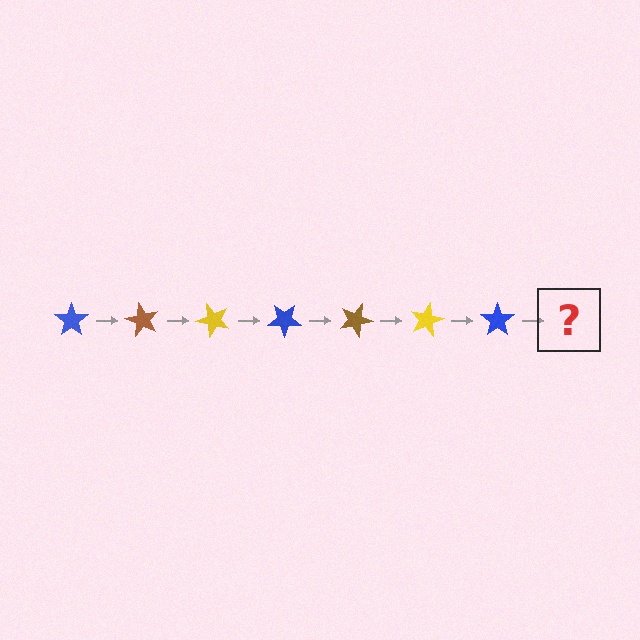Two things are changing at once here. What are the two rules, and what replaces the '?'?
The two rules are that it rotates 60 degrees each step and the color cycles through blue, brown, and yellow. The '?' should be a brown star, rotated 420 degrees from the start.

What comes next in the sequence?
The next element should be a brown star, rotated 420 degrees from the start.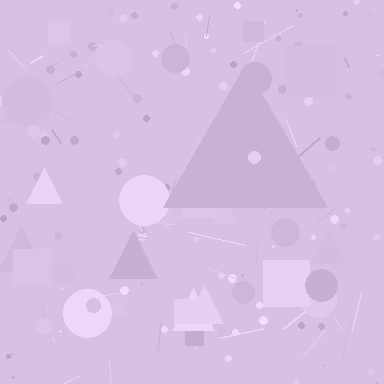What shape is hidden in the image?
A triangle is hidden in the image.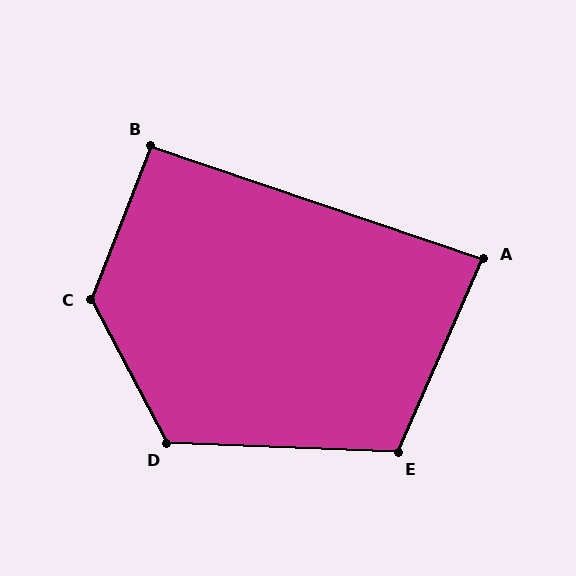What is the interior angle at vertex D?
Approximately 120 degrees (obtuse).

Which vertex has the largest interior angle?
C, at approximately 131 degrees.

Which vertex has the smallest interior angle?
A, at approximately 85 degrees.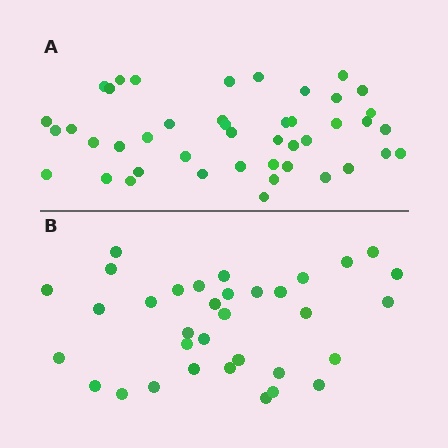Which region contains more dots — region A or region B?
Region A (the top region) has more dots.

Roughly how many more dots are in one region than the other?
Region A has roughly 10 or so more dots than region B.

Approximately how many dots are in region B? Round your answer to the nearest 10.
About 30 dots. (The exact count is 34, which rounds to 30.)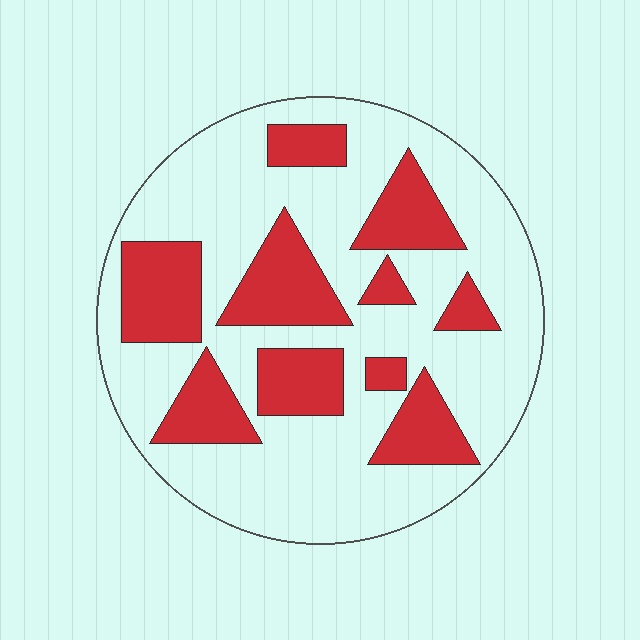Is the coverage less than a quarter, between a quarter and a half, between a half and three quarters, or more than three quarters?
Between a quarter and a half.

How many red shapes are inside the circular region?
10.